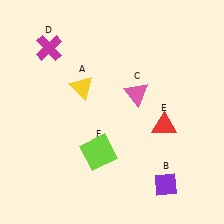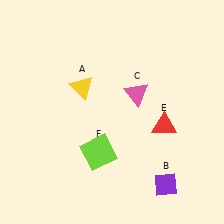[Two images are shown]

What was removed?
The magenta cross (D) was removed in Image 2.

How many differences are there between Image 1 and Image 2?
There is 1 difference between the two images.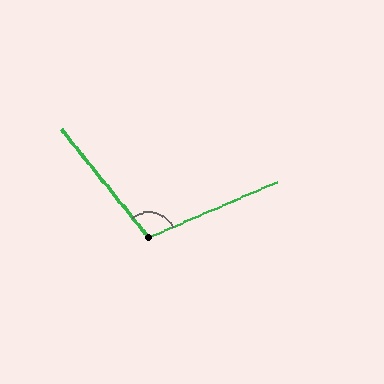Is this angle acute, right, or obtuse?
It is obtuse.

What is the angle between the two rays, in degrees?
Approximately 106 degrees.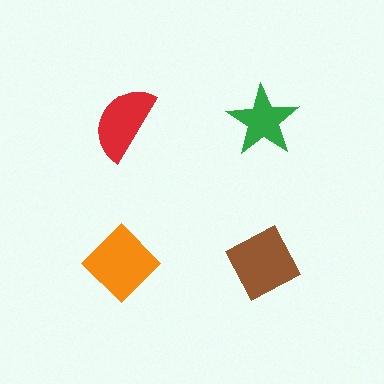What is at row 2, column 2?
A brown diamond.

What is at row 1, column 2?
A green star.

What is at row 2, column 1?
An orange diamond.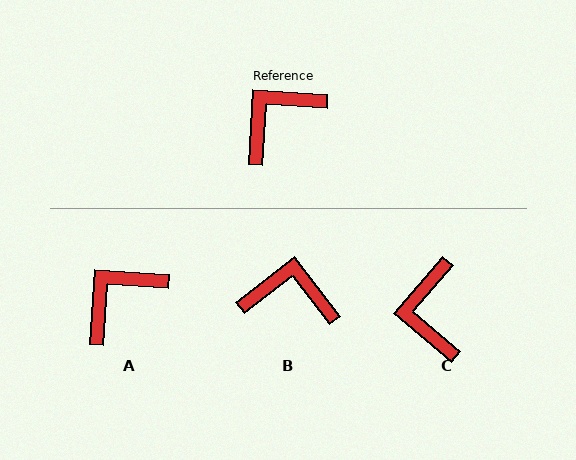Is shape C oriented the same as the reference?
No, it is off by about 53 degrees.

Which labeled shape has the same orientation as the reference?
A.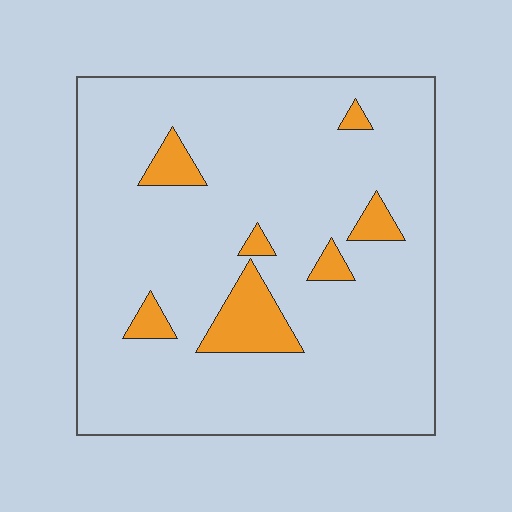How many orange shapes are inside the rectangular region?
7.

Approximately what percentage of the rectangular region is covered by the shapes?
Approximately 10%.